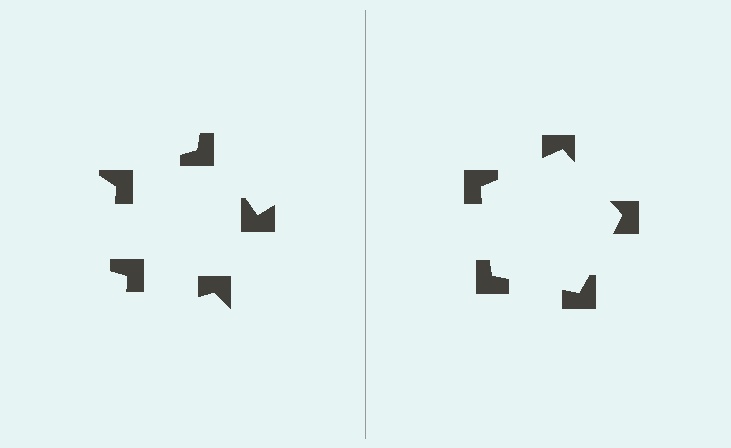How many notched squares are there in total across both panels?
10 — 5 on each side.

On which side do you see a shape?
An illusory pentagon appears on the right side. On the left side the wedge cuts are rotated, so no coherent shape forms.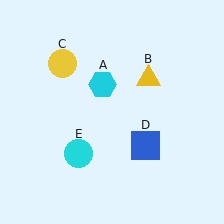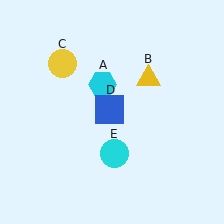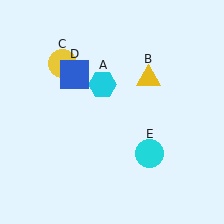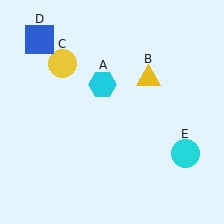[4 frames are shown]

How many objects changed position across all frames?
2 objects changed position: blue square (object D), cyan circle (object E).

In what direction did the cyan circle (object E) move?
The cyan circle (object E) moved right.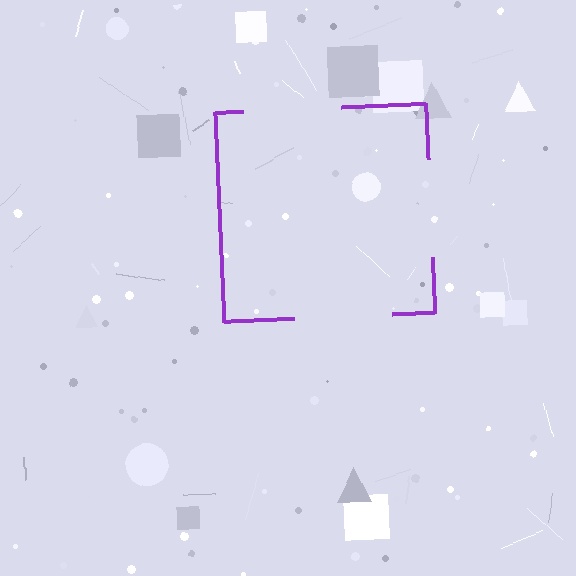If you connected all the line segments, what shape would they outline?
They would outline a square.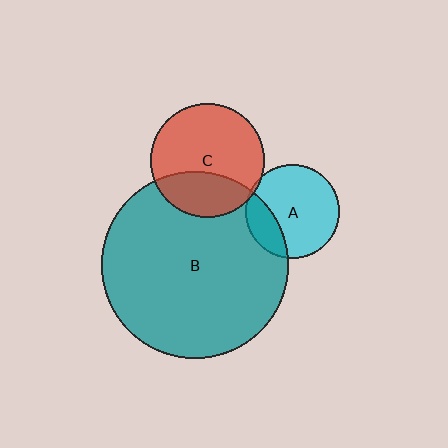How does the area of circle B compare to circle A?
Approximately 3.9 times.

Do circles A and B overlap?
Yes.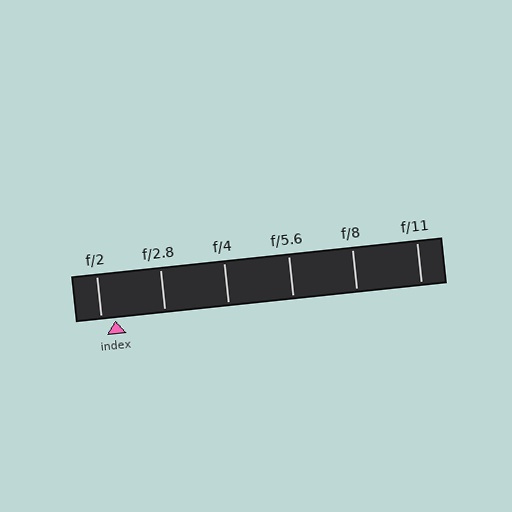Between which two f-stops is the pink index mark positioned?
The index mark is between f/2 and f/2.8.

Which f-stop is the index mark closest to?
The index mark is closest to f/2.